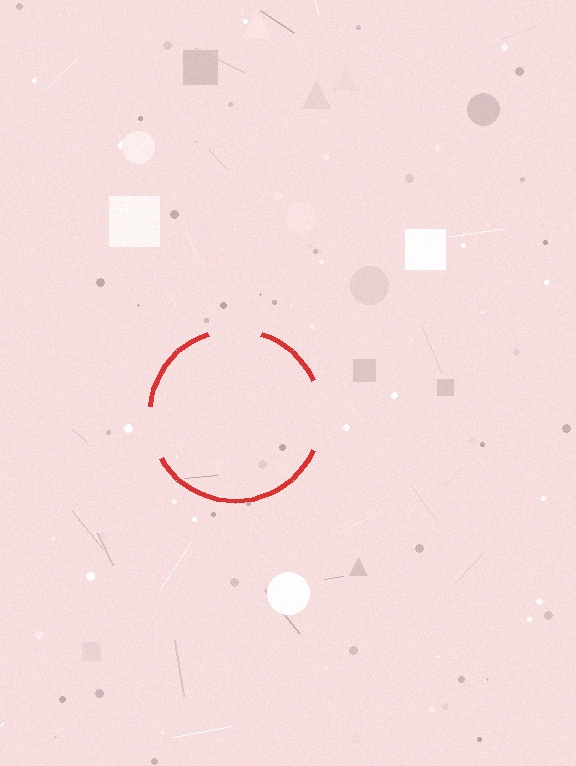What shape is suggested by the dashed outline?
The dashed outline suggests a circle.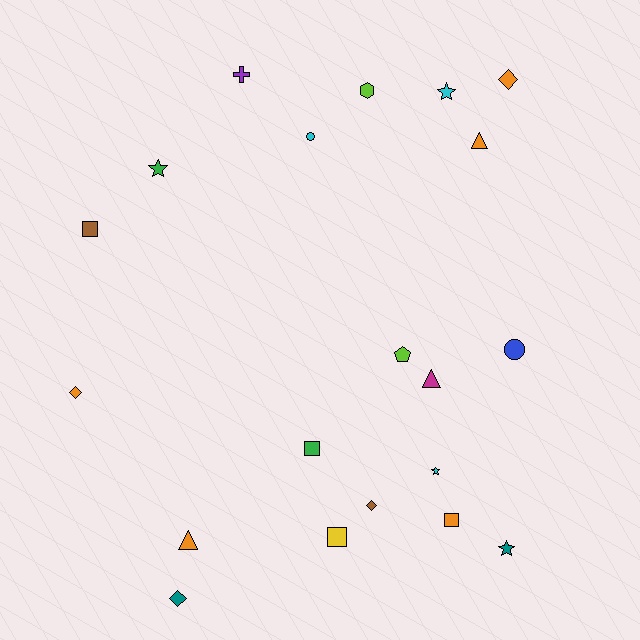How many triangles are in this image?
There are 3 triangles.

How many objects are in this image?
There are 20 objects.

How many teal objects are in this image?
There are 2 teal objects.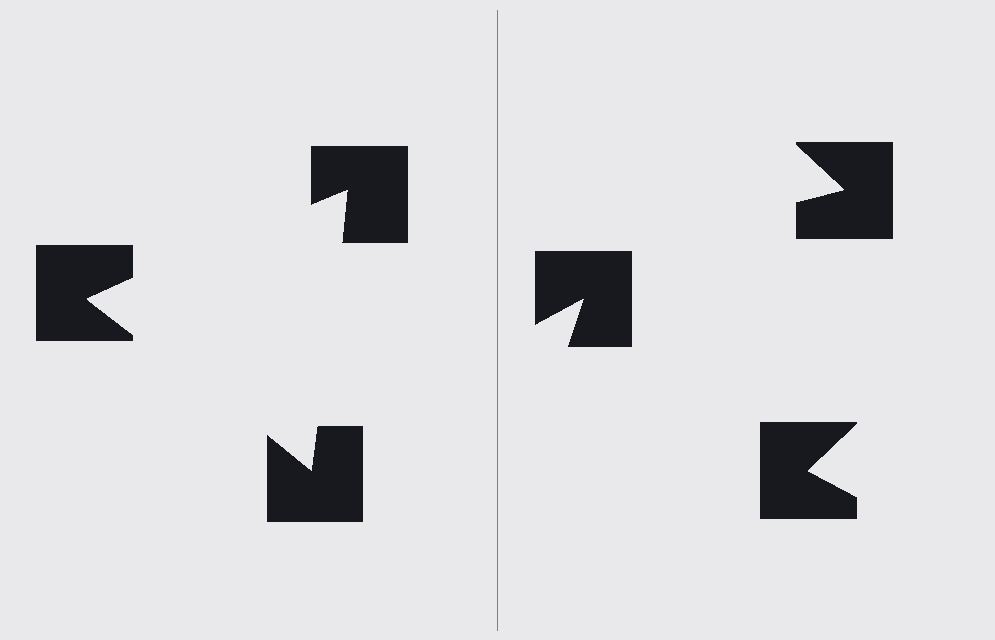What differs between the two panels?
The notched squares are positioned identically on both sides; only the wedge orientations differ. On the left they align to a triangle; on the right they are misaligned.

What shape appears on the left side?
An illusory triangle.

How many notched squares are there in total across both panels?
6 — 3 on each side.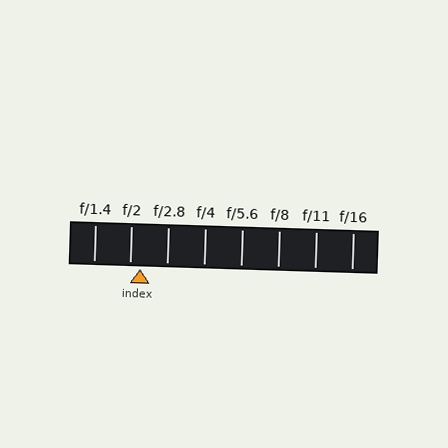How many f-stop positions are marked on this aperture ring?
There are 8 f-stop positions marked.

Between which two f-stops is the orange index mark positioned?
The index mark is between f/2 and f/2.8.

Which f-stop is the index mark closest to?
The index mark is closest to f/2.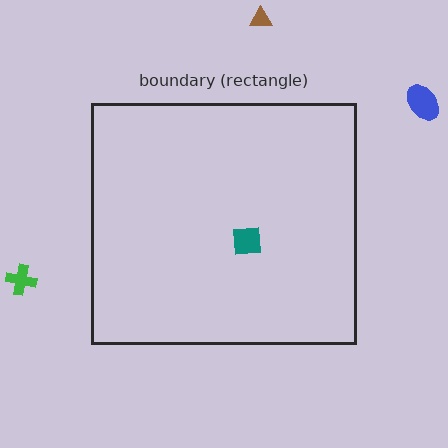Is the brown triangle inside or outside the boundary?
Outside.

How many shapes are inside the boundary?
1 inside, 3 outside.